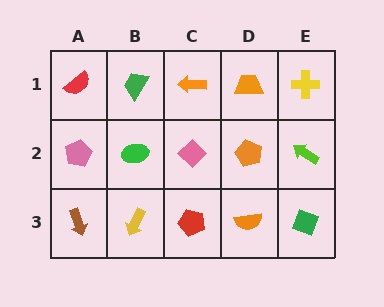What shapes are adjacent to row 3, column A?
A pink pentagon (row 2, column A), a yellow arrow (row 3, column B).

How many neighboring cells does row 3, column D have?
3.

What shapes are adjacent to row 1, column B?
A green ellipse (row 2, column B), a red semicircle (row 1, column A), an orange arrow (row 1, column C).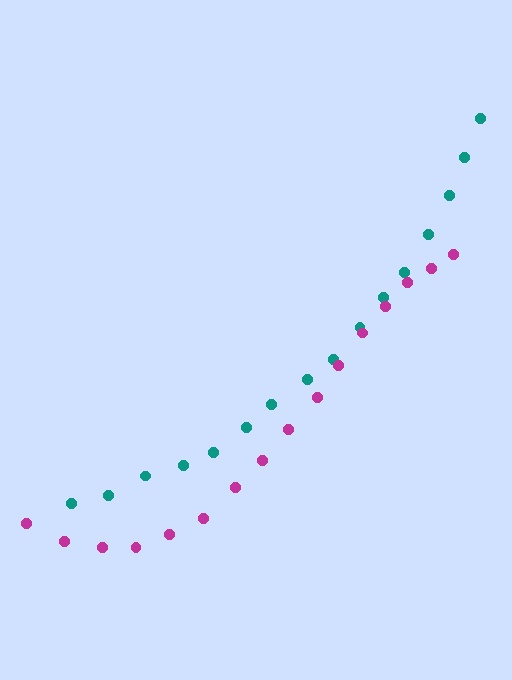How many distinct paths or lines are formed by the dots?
There are 2 distinct paths.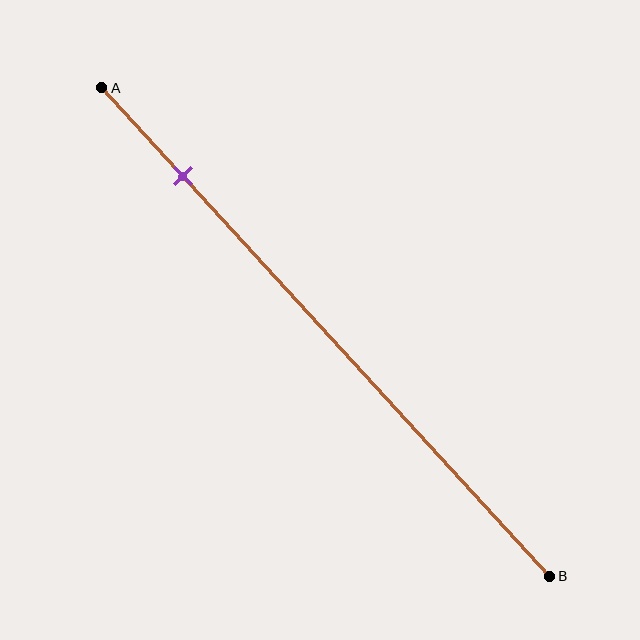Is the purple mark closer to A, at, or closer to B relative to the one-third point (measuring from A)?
The purple mark is closer to point A than the one-third point of segment AB.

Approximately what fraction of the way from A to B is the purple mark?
The purple mark is approximately 20% of the way from A to B.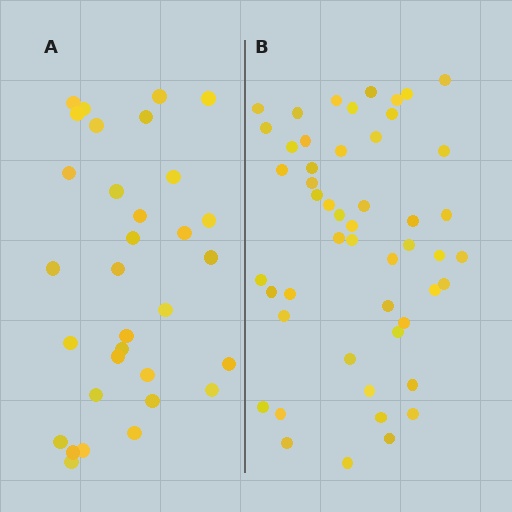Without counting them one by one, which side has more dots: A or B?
Region B (the right region) has more dots.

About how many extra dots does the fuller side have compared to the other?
Region B has approximately 20 more dots than region A.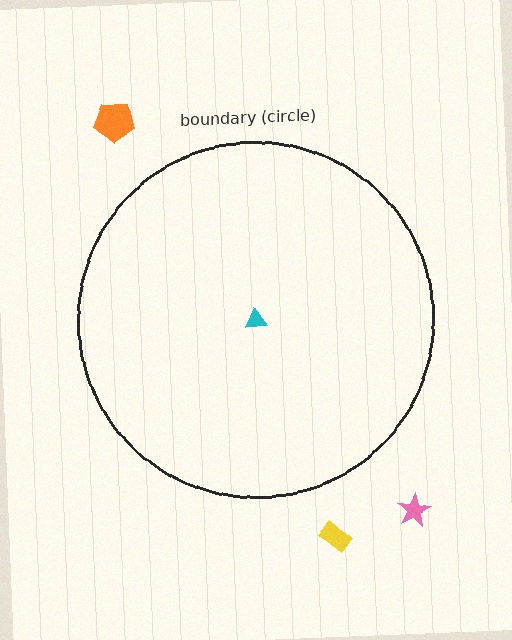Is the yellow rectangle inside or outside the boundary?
Outside.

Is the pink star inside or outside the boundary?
Outside.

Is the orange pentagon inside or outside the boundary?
Outside.